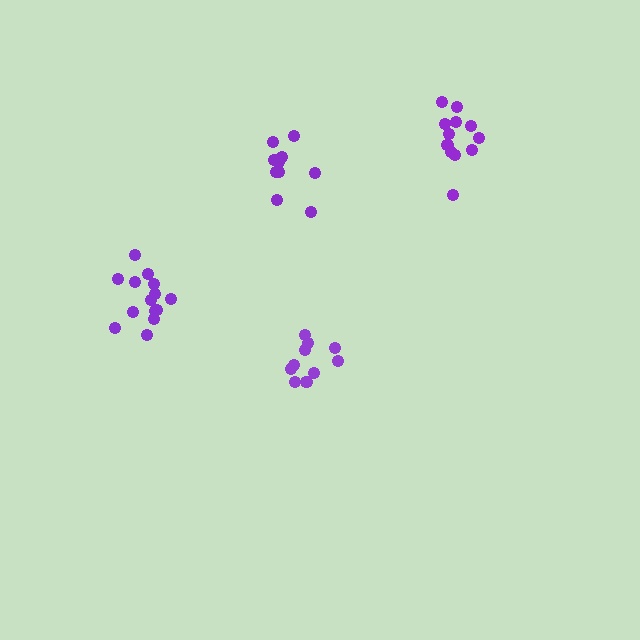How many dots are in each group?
Group 1: 14 dots, Group 2: 12 dots, Group 3: 11 dots, Group 4: 10 dots (47 total).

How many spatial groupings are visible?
There are 4 spatial groupings.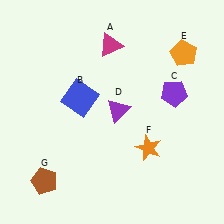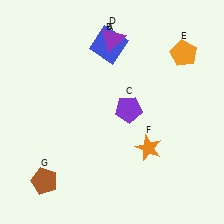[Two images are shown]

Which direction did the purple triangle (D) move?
The purple triangle (D) moved up.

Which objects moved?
The objects that moved are: the blue square (B), the purple pentagon (C), the purple triangle (D).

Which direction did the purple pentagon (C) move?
The purple pentagon (C) moved left.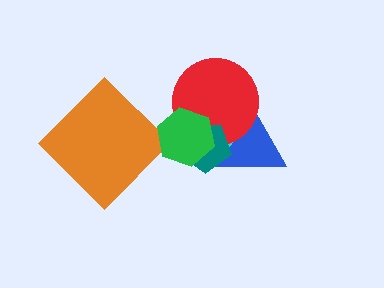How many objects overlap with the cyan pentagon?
4 objects overlap with the cyan pentagon.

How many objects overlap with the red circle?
4 objects overlap with the red circle.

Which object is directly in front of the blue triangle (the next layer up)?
The cyan pentagon is directly in front of the blue triangle.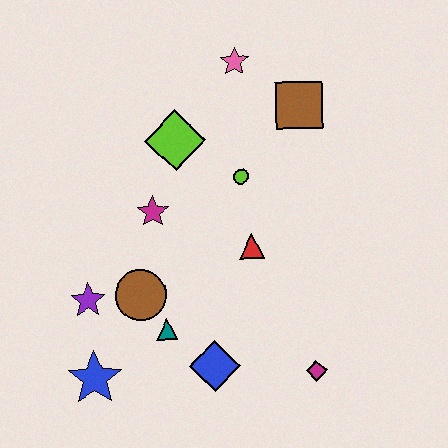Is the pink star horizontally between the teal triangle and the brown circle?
No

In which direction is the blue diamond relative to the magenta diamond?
The blue diamond is to the left of the magenta diamond.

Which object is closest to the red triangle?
The lime circle is closest to the red triangle.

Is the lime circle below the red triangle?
No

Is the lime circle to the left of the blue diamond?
No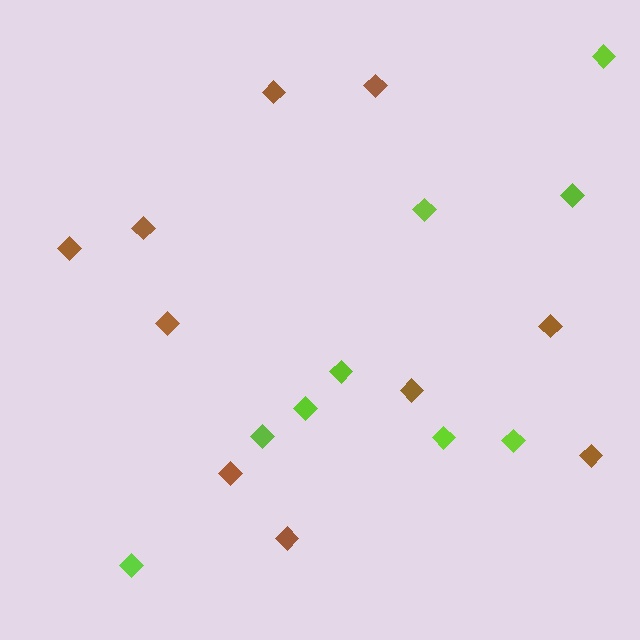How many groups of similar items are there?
There are 2 groups: one group of lime diamonds (9) and one group of brown diamonds (10).